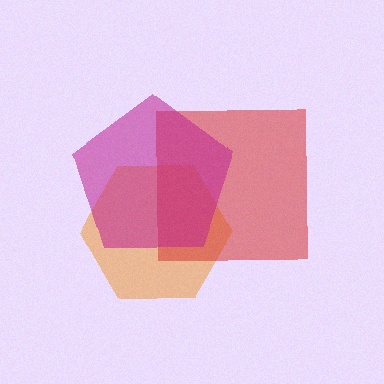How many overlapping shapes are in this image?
There are 3 overlapping shapes in the image.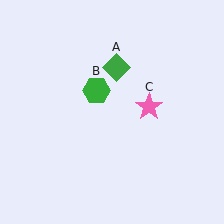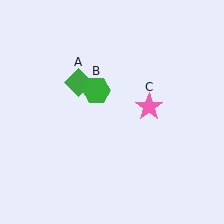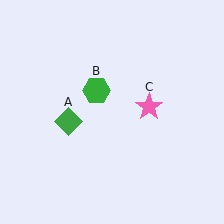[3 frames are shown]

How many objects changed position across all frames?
1 object changed position: green diamond (object A).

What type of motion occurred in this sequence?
The green diamond (object A) rotated counterclockwise around the center of the scene.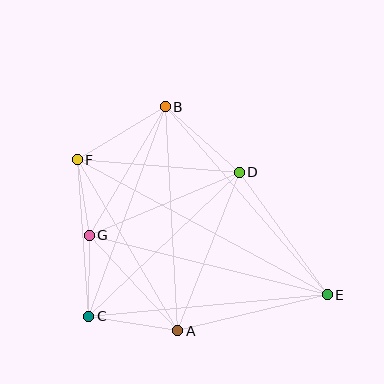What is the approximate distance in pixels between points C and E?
The distance between C and E is approximately 240 pixels.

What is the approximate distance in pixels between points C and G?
The distance between C and G is approximately 81 pixels.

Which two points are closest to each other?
Points F and G are closest to each other.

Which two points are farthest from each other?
Points E and F are farthest from each other.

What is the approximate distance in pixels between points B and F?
The distance between B and F is approximately 103 pixels.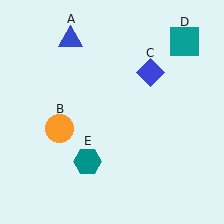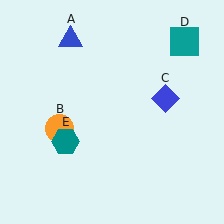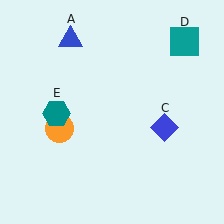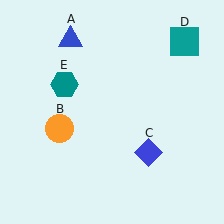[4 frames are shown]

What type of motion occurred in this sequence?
The blue diamond (object C), teal hexagon (object E) rotated clockwise around the center of the scene.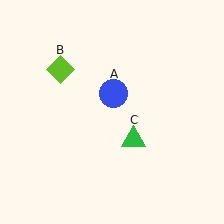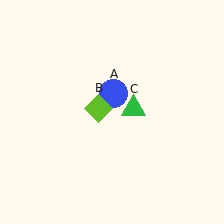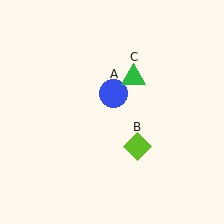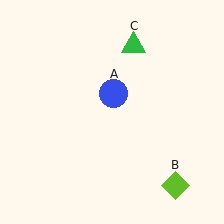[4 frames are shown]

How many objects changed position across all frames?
2 objects changed position: lime diamond (object B), green triangle (object C).